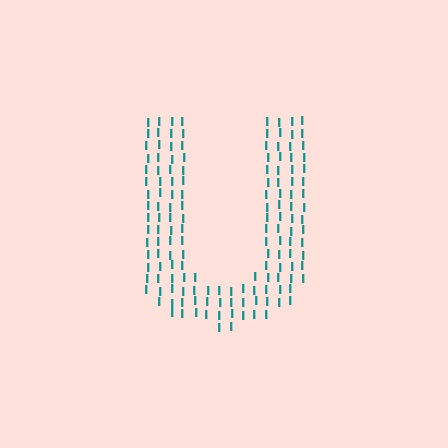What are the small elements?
The small elements are letter I's.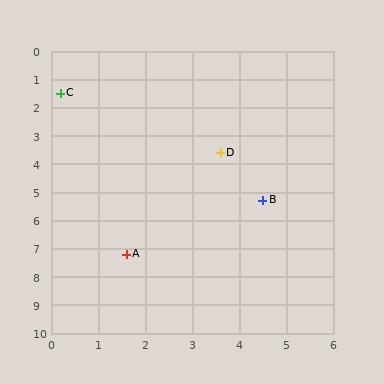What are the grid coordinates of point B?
Point B is at approximately (4.5, 5.3).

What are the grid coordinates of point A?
Point A is at approximately (1.6, 7.2).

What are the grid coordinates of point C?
Point C is at approximately (0.2, 1.5).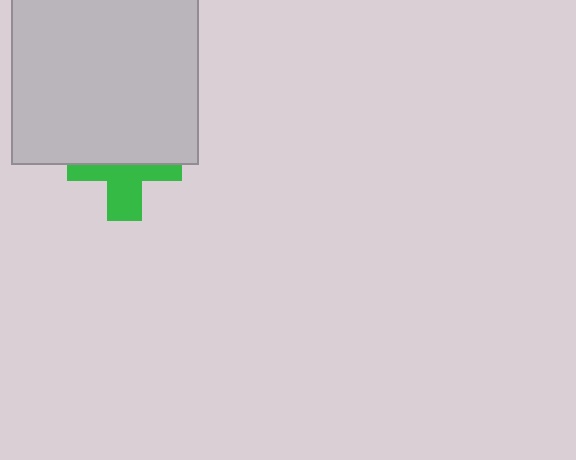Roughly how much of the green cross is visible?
About half of it is visible (roughly 47%).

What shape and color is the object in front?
The object in front is a light gray rectangle.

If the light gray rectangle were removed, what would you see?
You would see the complete green cross.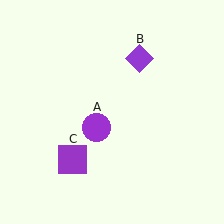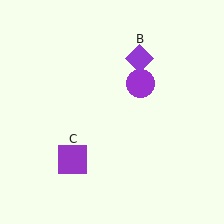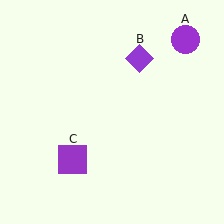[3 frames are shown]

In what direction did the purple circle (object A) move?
The purple circle (object A) moved up and to the right.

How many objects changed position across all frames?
1 object changed position: purple circle (object A).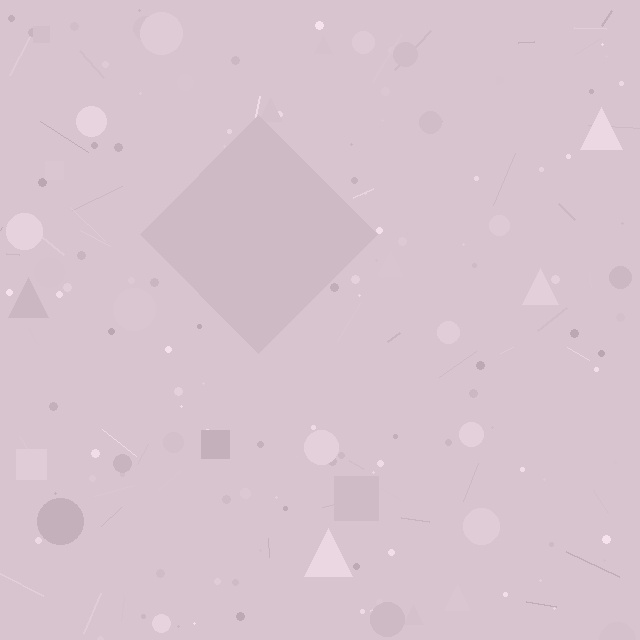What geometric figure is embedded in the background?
A diamond is embedded in the background.